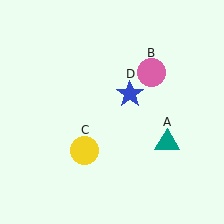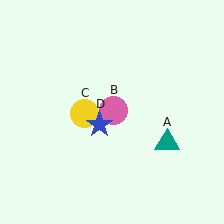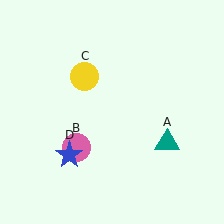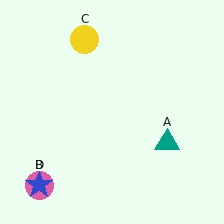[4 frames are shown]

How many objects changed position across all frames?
3 objects changed position: pink circle (object B), yellow circle (object C), blue star (object D).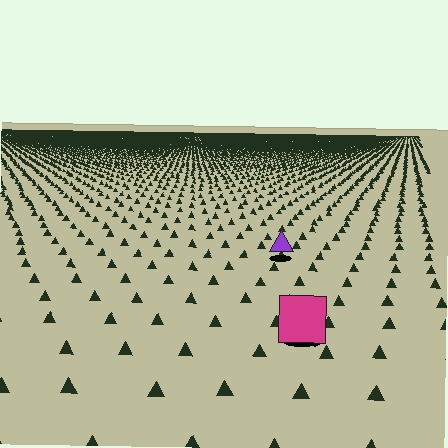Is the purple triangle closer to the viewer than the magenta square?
No. The magenta square is closer — you can tell from the texture gradient: the ground texture is coarser near it.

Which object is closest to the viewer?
The magenta square is closest. The texture marks near it are larger and more spread out.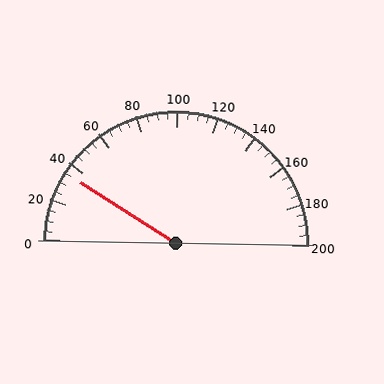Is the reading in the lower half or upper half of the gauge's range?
The reading is in the lower half of the range (0 to 200).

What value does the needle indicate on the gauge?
The needle indicates approximately 35.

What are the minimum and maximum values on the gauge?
The gauge ranges from 0 to 200.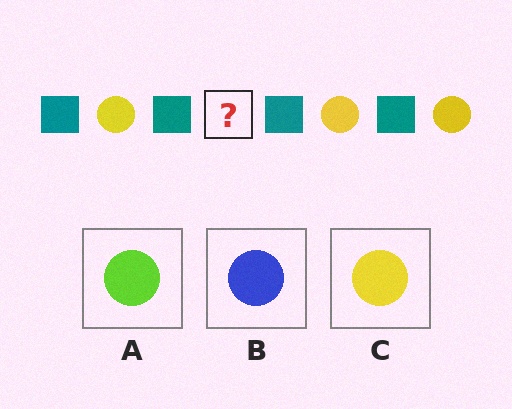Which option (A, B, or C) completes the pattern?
C.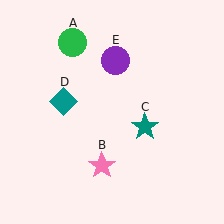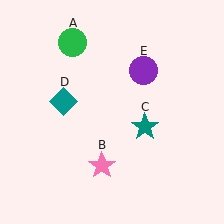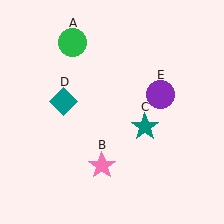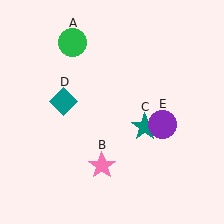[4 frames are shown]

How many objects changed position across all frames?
1 object changed position: purple circle (object E).